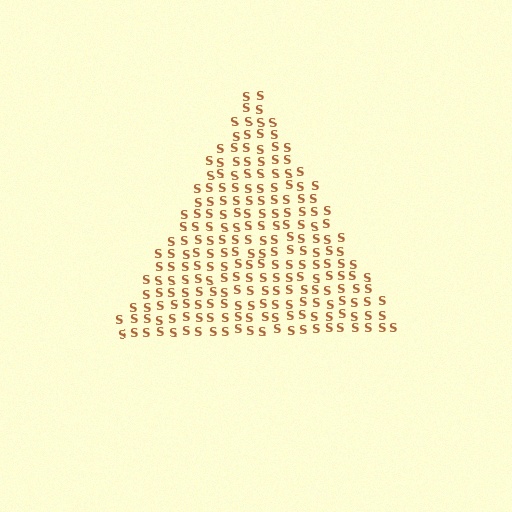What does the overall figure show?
The overall figure shows a triangle.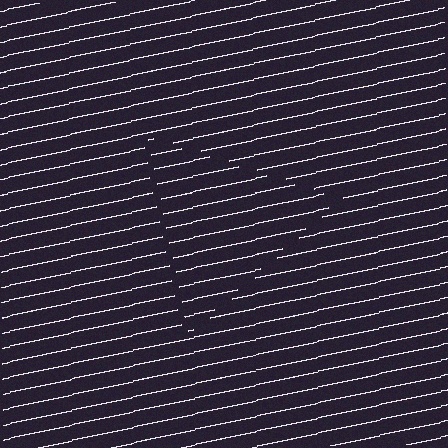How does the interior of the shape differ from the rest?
The interior of the shape contains the same grating, shifted by half a period — the contour is defined by the phase discontinuity where line-ends from the inner and outer gratings abut.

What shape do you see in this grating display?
An illusory triangle. The interior of the shape contains the same grating, shifted by half a period — the contour is defined by the phase discontinuity where line-ends from the inner and outer gratings abut.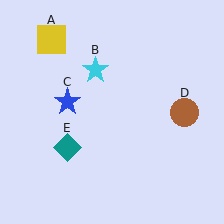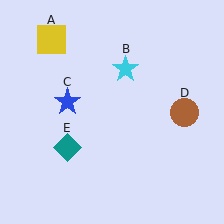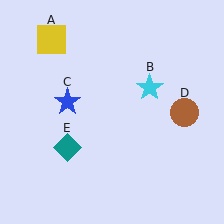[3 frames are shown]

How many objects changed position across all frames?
1 object changed position: cyan star (object B).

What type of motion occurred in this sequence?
The cyan star (object B) rotated clockwise around the center of the scene.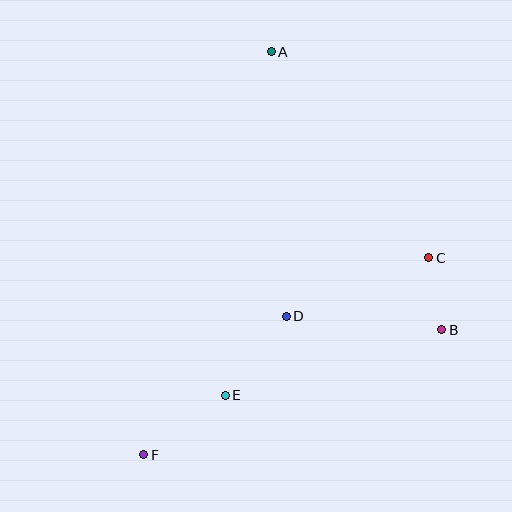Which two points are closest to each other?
Points B and C are closest to each other.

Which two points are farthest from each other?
Points A and F are farthest from each other.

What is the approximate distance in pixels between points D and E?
The distance between D and E is approximately 99 pixels.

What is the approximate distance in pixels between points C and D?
The distance between C and D is approximately 154 pixels.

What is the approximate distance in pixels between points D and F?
The distance between D and F is approximately 199 pixels.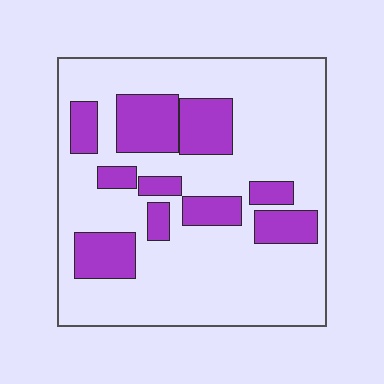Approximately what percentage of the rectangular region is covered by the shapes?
Approximately 25%.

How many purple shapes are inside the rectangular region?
10.